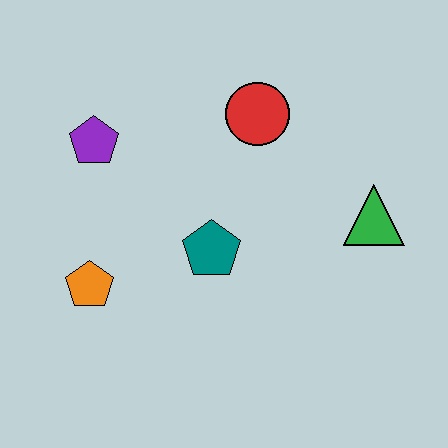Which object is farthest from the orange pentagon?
The green triangle is farthest from the orange pentagon.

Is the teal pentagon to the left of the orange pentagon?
No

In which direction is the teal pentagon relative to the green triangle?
The teal pentagon is to the left of the green triangle.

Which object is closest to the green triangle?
The red circle is closest to the green triangle.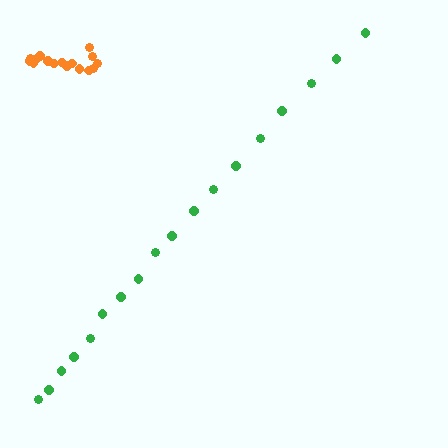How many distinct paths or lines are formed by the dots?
There are 2 distinct paths.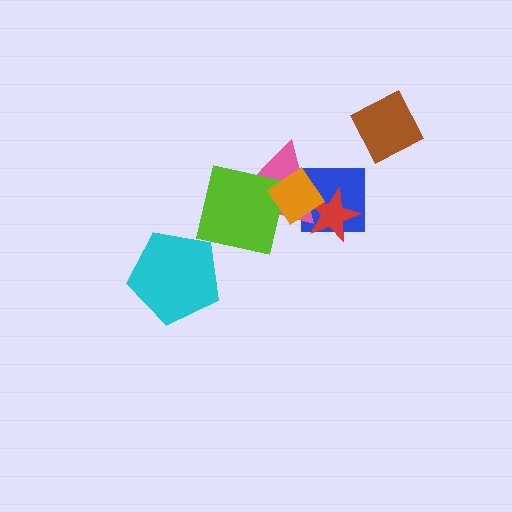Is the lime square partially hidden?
Yes, it is partially covered by another shape.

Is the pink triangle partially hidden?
Yes, it is partially covered by another shape.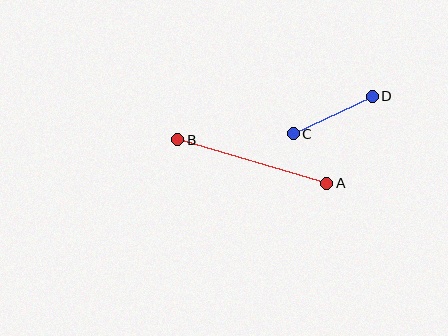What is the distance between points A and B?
The distance is approximately 155 pixels.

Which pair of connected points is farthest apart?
Points A and B are farthest apart.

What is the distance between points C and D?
The distance is approximately 87 pixels.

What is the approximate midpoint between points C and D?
The midpoint is at approximately (333, 115) pixels.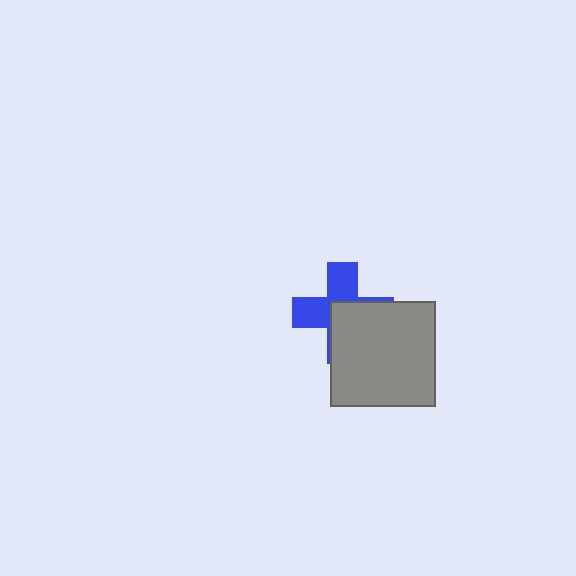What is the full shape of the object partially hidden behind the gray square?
The partially hidden object is a blue cross.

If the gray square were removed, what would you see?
You would see the complete blue cross.